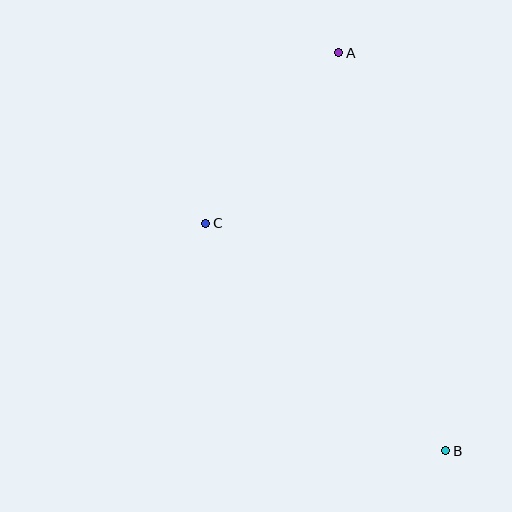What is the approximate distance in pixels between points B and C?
The distance between B and C is approximately 331 pixels.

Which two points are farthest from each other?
Points A and B are farthest from each other.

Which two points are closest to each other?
Points A and C are closest to each other.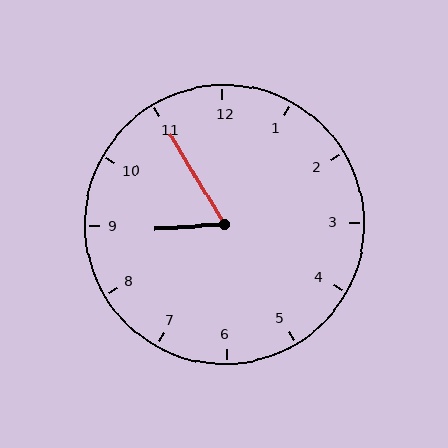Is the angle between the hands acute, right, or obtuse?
It is acute.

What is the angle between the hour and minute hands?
Approximately 62 degrees.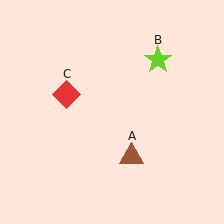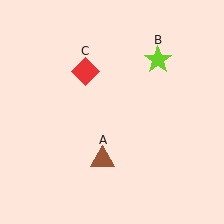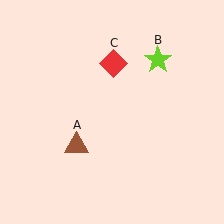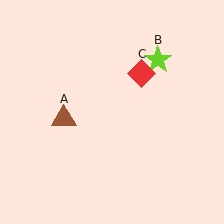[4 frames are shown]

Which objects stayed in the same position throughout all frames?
Lime star (object B) remained stationary.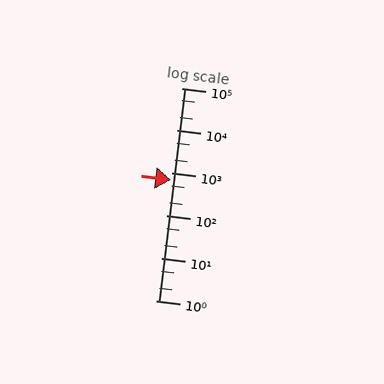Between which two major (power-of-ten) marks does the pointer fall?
The pointer is between 100 and 1000.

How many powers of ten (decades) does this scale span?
The scale spans 5 decades, from 1 to 100000.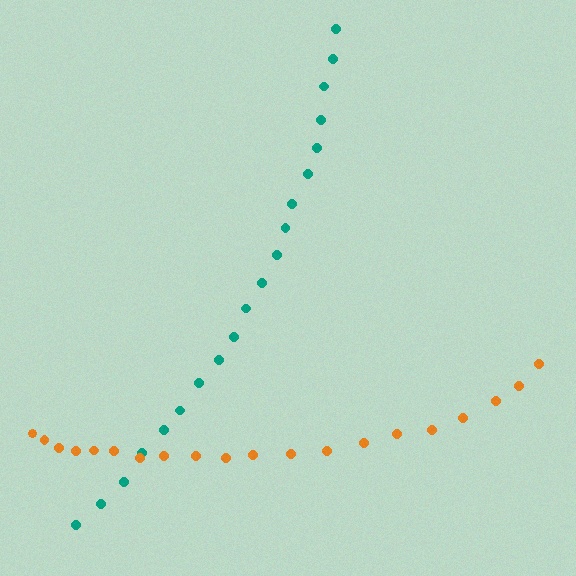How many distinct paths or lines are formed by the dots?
There are 2 distinct paths.